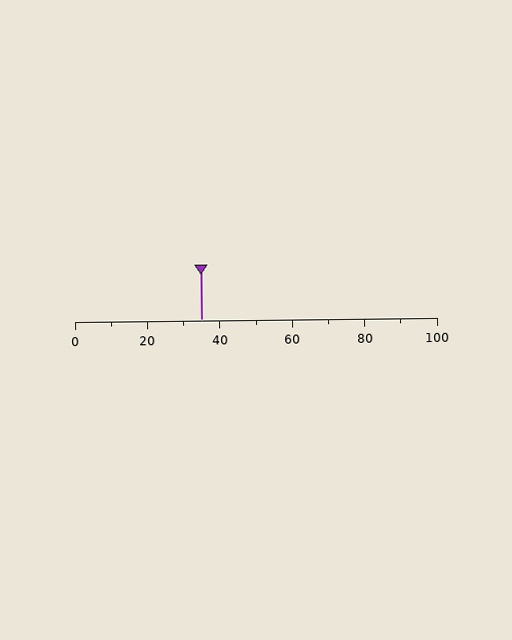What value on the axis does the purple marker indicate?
The marker indicates approximately 35.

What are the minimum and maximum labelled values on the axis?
The axis runs from 0 to 100.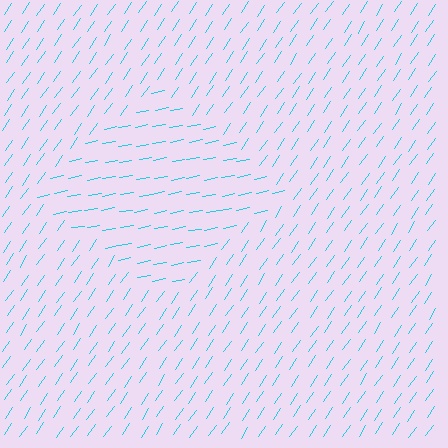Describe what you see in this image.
The image is filled with small cyan line segments. A diamond region in the image has lines oriented differently from the surrounding lines, creating a visible texture boundary.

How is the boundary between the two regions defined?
The boundary is defined purely by a change in line orientation (approximately 45 degrees difference). All lines are the same color and thickness.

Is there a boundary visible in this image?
Yes, there is a texture boundary formed by a change in line orientation.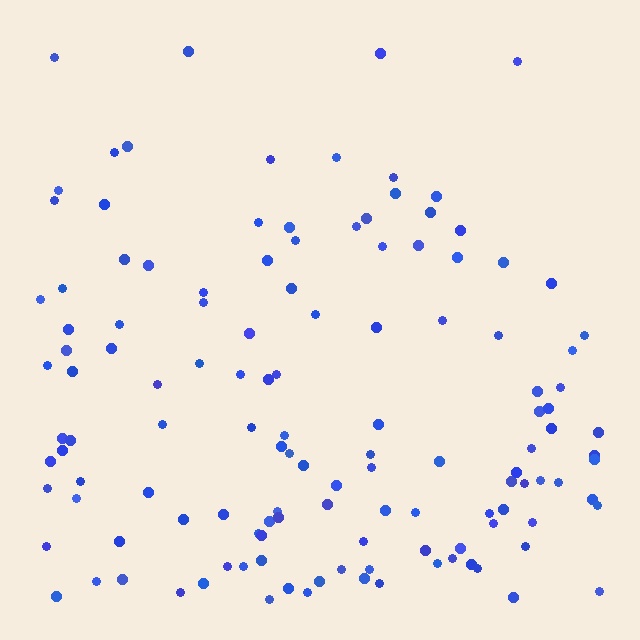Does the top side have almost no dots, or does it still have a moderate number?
Still a moderate number, just noticeably fewer than the bottom.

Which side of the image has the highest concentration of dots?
The bottom.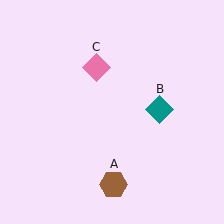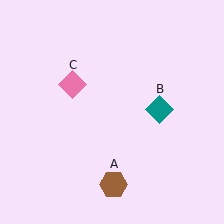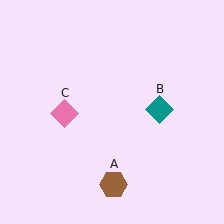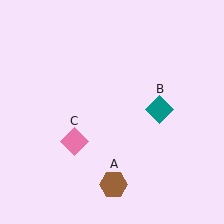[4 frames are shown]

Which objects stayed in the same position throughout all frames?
Brown hexagon (object A) and teal diamond (object B) remained stationary.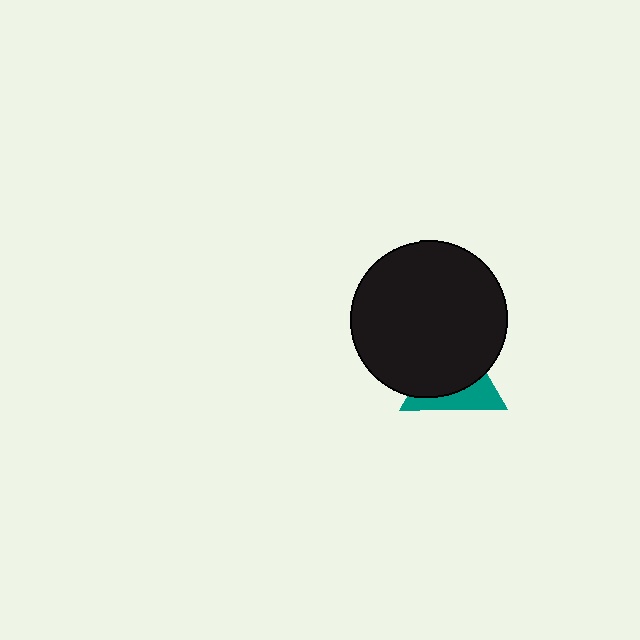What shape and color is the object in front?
The object in front is a black circle.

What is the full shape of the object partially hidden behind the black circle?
The partially hidden object is a teal triangle.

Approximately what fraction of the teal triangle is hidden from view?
Roughly 63% of the teal triangle is hidden behind the black circle.